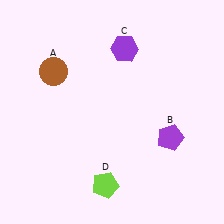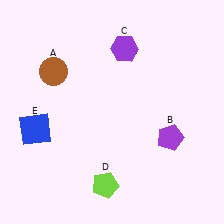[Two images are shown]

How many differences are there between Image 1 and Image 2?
There is 1 difference between the two images.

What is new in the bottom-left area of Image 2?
A blue square (E) was added in the bottom-left area of Image 2.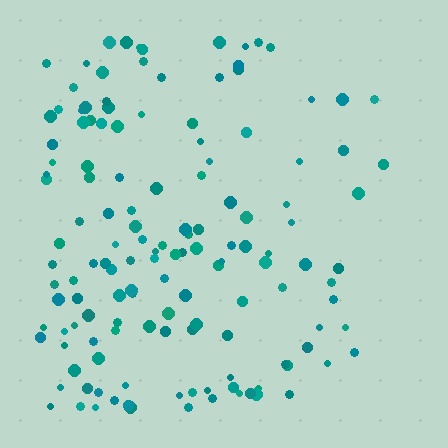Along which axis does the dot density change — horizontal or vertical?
Horizontal.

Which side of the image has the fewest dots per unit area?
The right.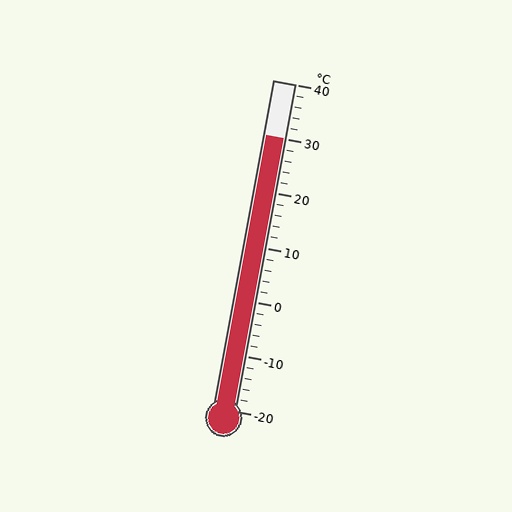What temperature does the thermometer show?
The thermometer shows approximately 30°C.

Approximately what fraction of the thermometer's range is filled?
The thermometer is filled to approximately 85% of its range.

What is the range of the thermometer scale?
The thermometer scale ranges from -20°C to 40°C.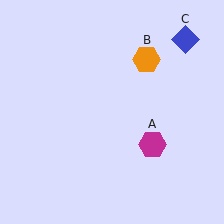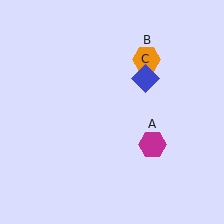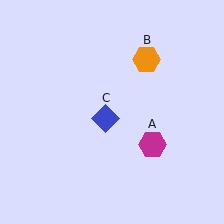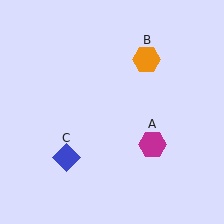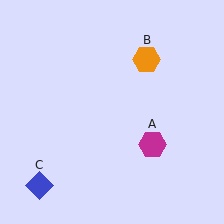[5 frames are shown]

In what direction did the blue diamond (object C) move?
The blue diamond (object C) moved down and to the left.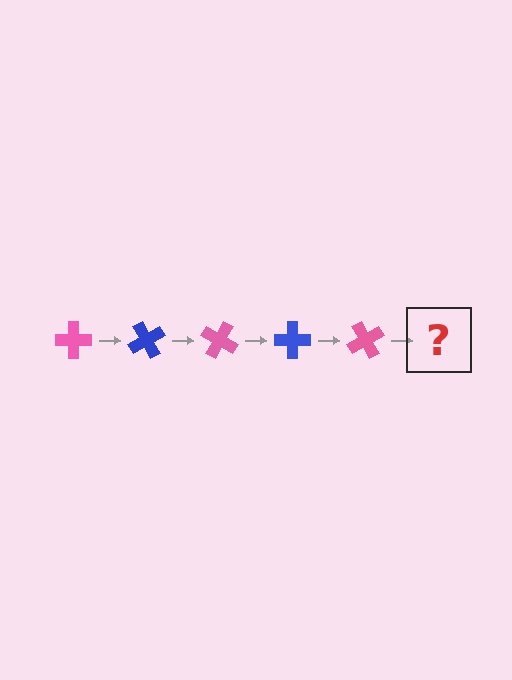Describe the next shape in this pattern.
It should be a blue cross, rotated 300 degrees from the start.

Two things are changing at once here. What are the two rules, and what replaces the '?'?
The two rules are that it rotates 60 degrees each step and the color cycles through pink and blue. The '?' should be a blue cross, rotated 300 degrees from the start.